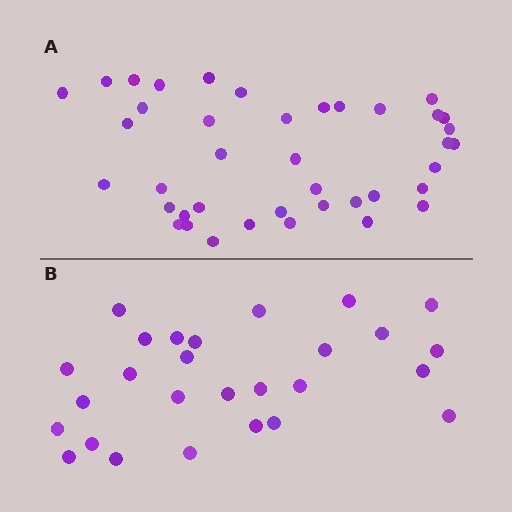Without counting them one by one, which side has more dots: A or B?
Region A (the top region) has more dots.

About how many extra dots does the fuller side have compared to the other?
Region A has approximately 15 more dots than region B.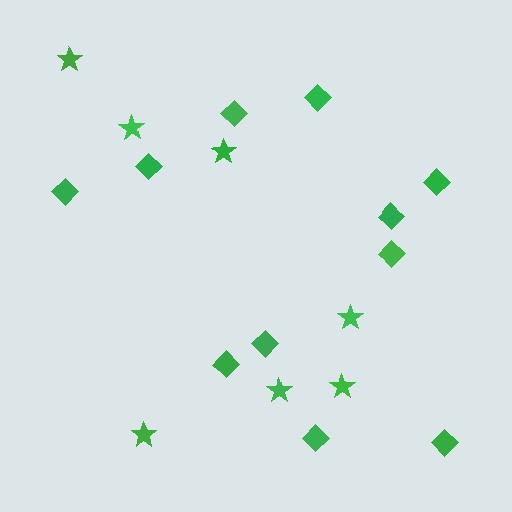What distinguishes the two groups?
There are 2 groups: one group of diamonds (11) and one group of stars (7).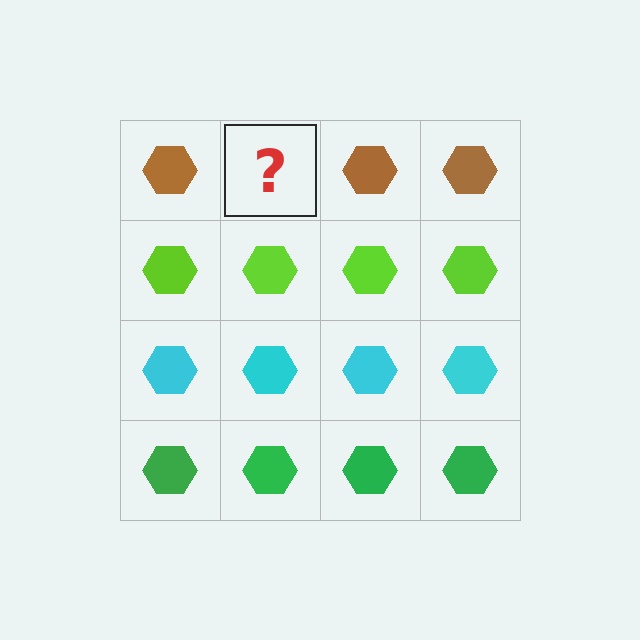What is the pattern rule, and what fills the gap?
The rule is that each row has a consistent color. The gap should be filled with a brown hexagon.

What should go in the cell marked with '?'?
The missing cell should contain a brown hexagon.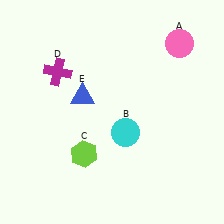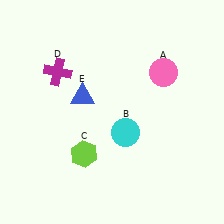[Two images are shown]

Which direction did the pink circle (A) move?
The pink circle (A) moved down.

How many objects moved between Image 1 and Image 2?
1 object moved between the two images.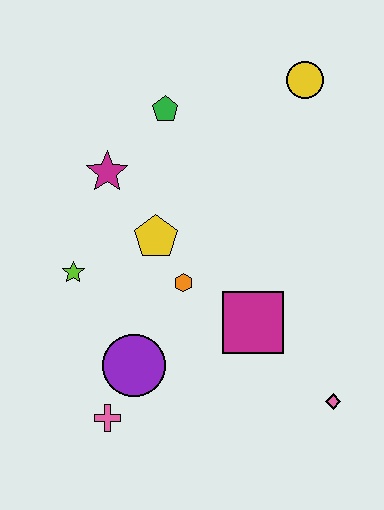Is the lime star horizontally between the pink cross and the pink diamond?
No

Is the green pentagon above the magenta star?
Yes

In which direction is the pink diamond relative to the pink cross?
The pink diamond is to the right of the pink cross.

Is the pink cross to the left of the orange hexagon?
Yes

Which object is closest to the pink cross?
The purple circle is closest to the pink cross.